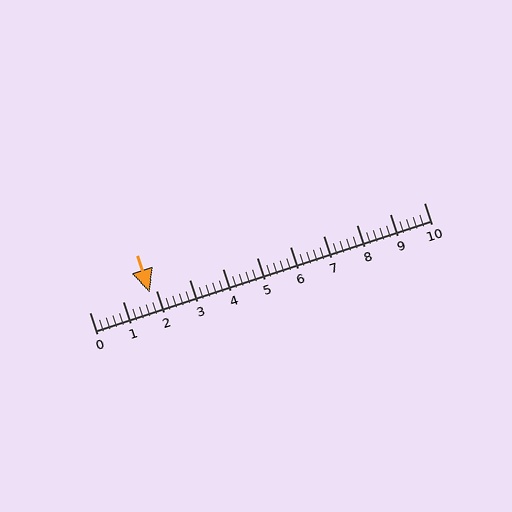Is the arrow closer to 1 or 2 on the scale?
The arrow is closer to 2.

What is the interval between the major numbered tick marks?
The major tick marks are spaced 1 units apart.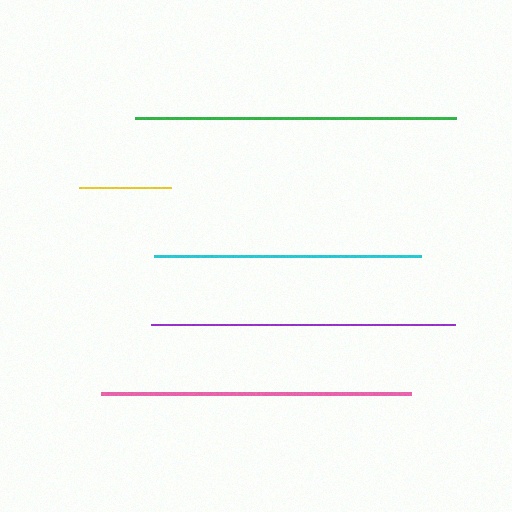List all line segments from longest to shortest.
From longest to shortest: green, pink, purple, cyan, yellow.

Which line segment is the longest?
The green line is the longest at approximately 321 pixels.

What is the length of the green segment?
The green segment is approximately 321 pixels long.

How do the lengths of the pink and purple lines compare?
The pink and purple lines are approximately the same length.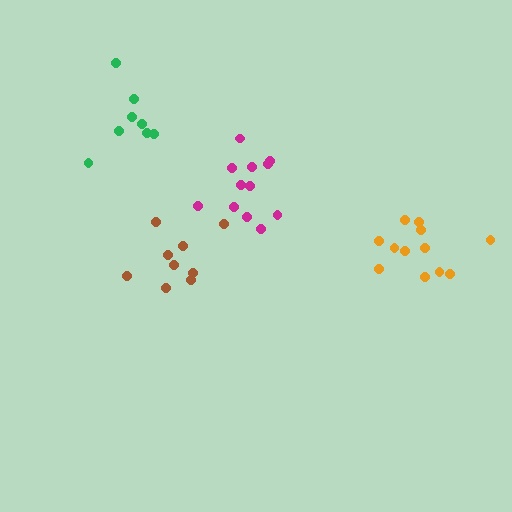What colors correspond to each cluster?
The clusters are colored: brown, magenta, orange, green.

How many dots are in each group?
Group 1: 9 dots, Group 2: 12 dots, Group 3: 12 dots, Group 4: 8 dots (41 total).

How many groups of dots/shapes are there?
There are 4 groups.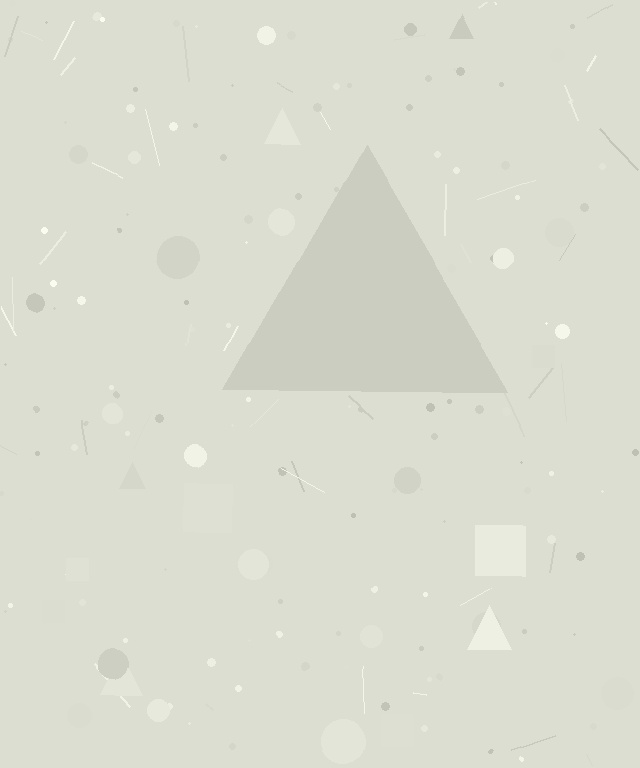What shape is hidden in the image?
A triangle is hidden in the image.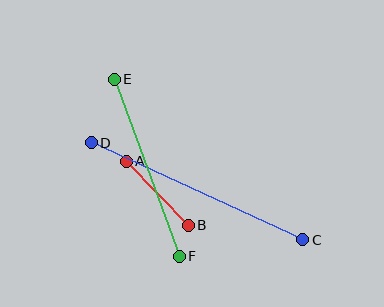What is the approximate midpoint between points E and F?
The midpoint is at approximately (147, 168) pixels.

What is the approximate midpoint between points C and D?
The midpoint is at approximately (197, 191) pixels.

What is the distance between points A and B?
The distance is approximately 89 pixels.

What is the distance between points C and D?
The distance is approximately 233 pixels.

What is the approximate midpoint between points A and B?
The midpoint is at approximately (157, 193) pixels.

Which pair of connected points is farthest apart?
Points C and D are farthest apart.